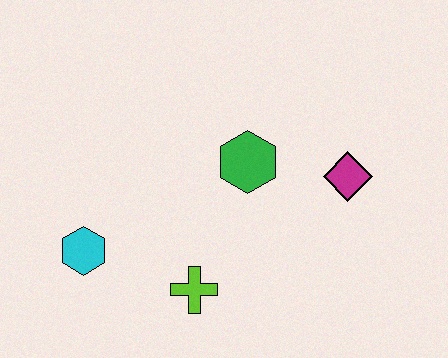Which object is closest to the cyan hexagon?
The lime cross is closest to the cyan hexagon.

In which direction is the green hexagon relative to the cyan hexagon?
The green hexagon is to the right of the cyan hexagon.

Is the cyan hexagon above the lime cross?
Yes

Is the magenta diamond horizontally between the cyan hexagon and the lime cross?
No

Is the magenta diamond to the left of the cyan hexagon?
No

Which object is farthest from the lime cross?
The magenta diamond is farthest from the lime cross.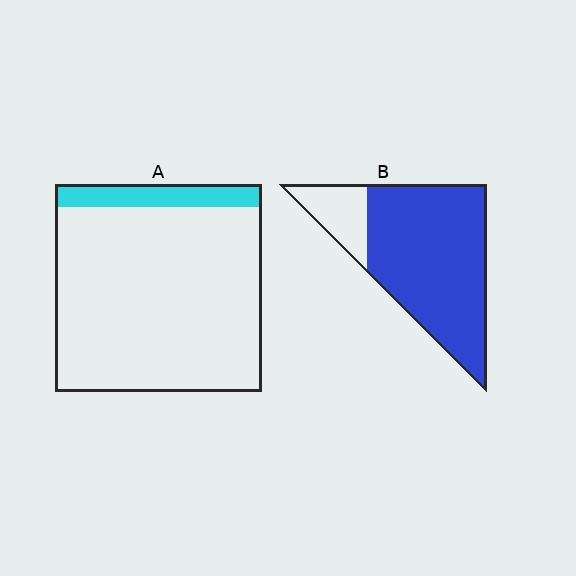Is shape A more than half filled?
No.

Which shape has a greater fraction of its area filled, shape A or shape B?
Shape B.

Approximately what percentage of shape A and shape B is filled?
A is approximately 10% and B is approximately 80%.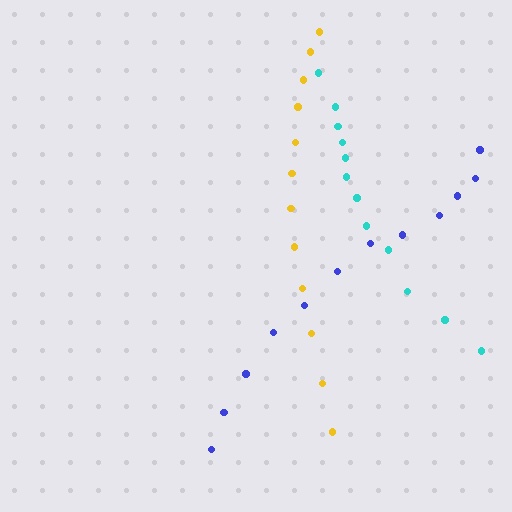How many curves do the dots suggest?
There are 3 distinct paths.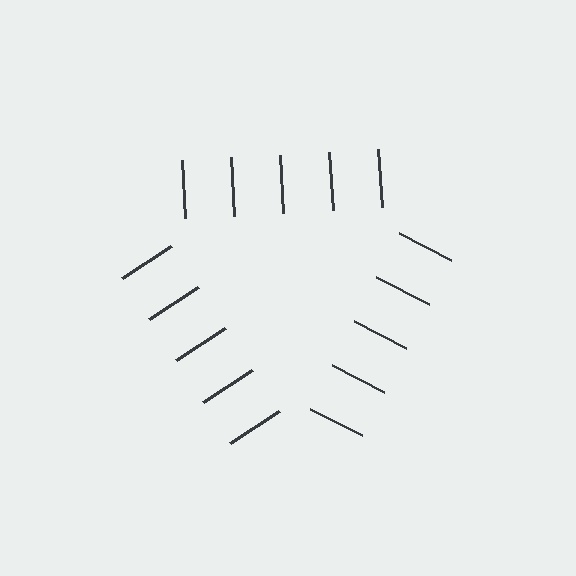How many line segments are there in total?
15 — 5 along each of the 3 edges.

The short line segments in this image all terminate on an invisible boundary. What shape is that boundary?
An illusory triangle — the line segments terminate on its edges but no continuous stroke is drawn.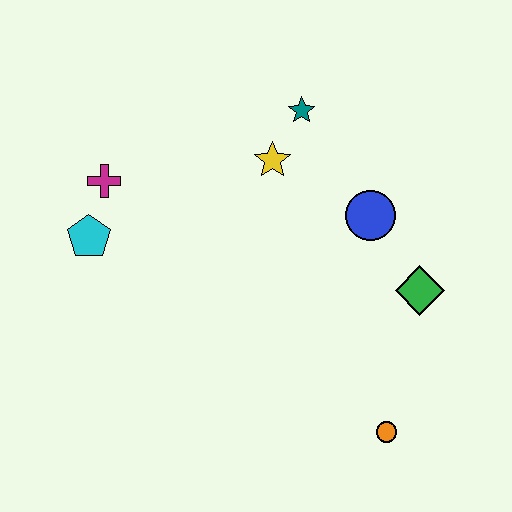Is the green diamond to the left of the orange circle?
No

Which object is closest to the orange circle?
The green diamond is closest to the orange circle.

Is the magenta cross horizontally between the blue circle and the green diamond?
No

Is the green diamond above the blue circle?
No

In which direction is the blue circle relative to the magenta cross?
The blue circle is to the right of the magenta cross.